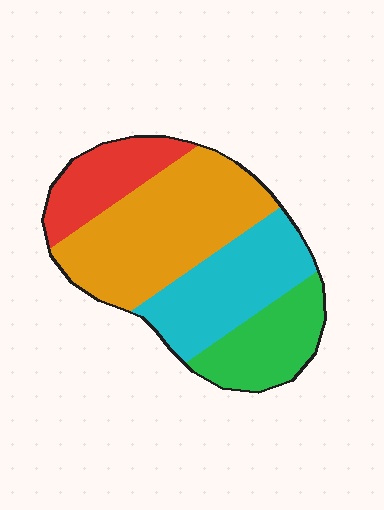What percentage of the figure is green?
Green takes up between a sixth and a third of the figure.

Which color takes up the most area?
Orange, at roughly 40%.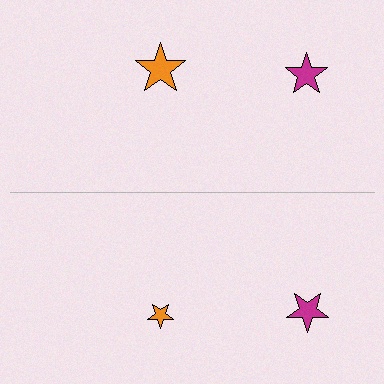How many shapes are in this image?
There are 4 shapes in this image.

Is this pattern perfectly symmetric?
No, the pattern is not perfectly symmetric. The orange star on the bottom side has a different size than its mirror counterpart.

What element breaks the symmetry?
The orange star on the bottom side has a different size than its mirror counterpart.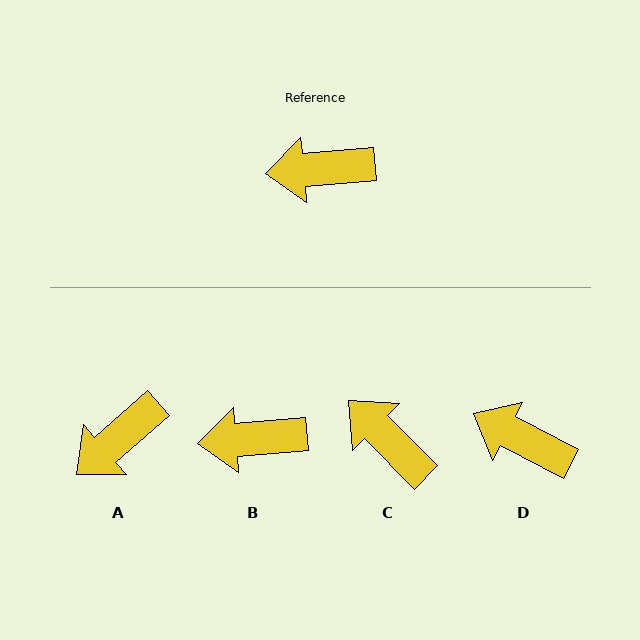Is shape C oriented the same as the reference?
No, it is off by about 50 degrees.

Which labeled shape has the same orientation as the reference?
B.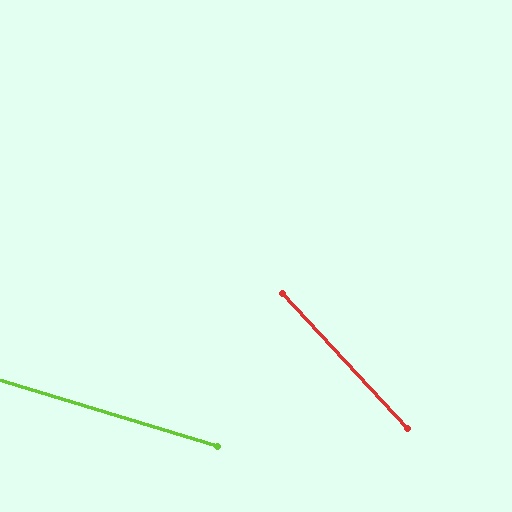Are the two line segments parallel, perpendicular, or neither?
Neither parallel nor perpendicular — they differ by about 30°.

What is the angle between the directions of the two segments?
Approximately 30 degrees.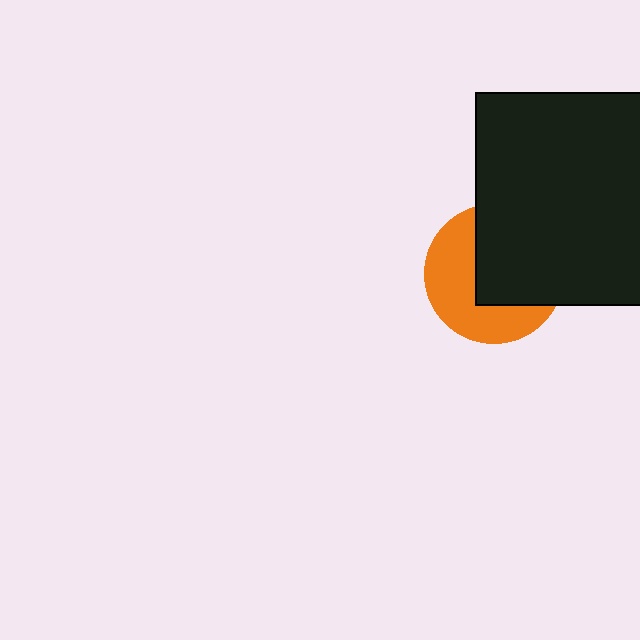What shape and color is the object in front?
The object in front is a black rectangle.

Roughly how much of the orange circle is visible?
About half of it is visible (roughly 49%).